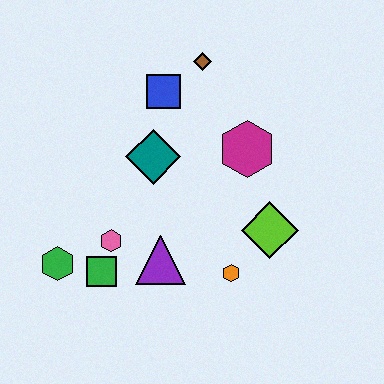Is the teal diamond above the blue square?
No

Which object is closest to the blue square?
The brown diamond is closest to the blue square.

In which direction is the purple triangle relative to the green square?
The purple triangle is to the right of the green square.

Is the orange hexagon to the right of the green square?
Yes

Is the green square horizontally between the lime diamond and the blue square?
No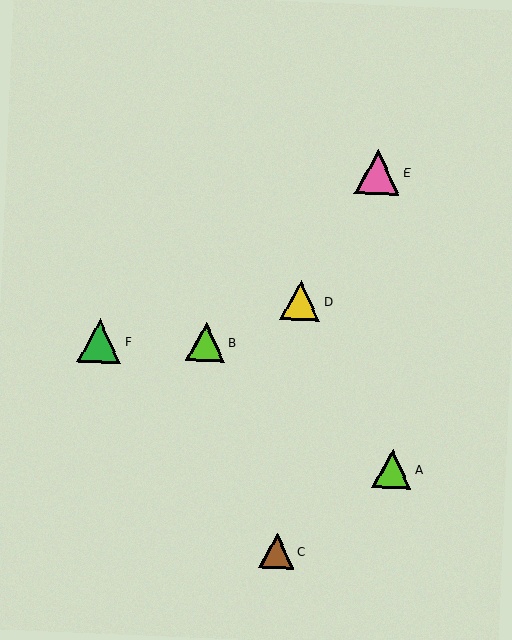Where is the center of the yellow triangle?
The center of the yellow triangle is at (300, 300).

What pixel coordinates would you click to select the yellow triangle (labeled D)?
Click at (300, 300) to select the yellow triangle D.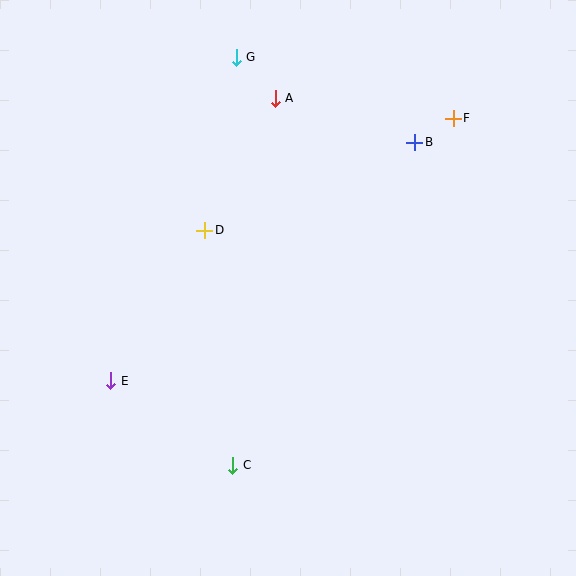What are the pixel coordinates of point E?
Point E is at (111, 381).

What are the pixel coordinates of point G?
Point G is at (236, 57).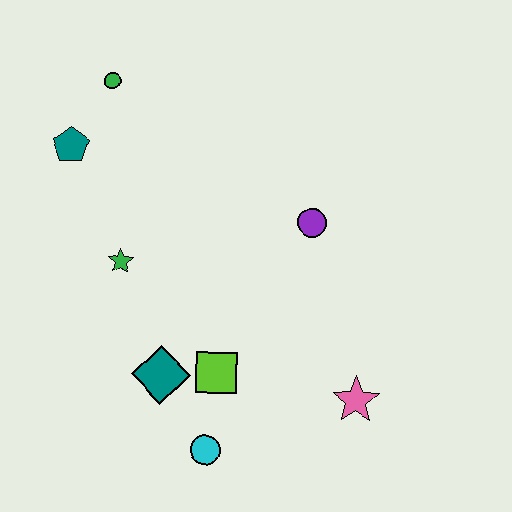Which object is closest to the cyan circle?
The lime square is closest to the cyan circle.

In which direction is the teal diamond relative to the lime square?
The teal diamond is to the left of the lime square.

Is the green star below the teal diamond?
No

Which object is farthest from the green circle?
The pink star is farthest from the green circle.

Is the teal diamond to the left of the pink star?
Yes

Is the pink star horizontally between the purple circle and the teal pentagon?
No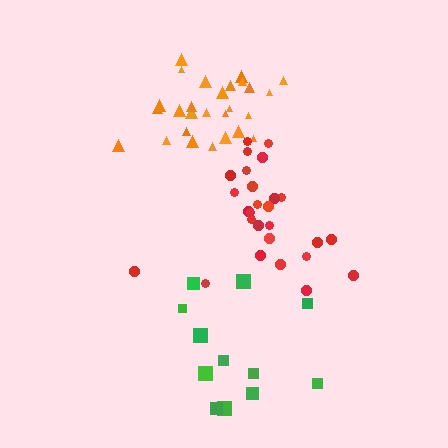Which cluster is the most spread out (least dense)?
Green.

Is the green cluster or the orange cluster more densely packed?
Orange.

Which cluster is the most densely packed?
Orange.